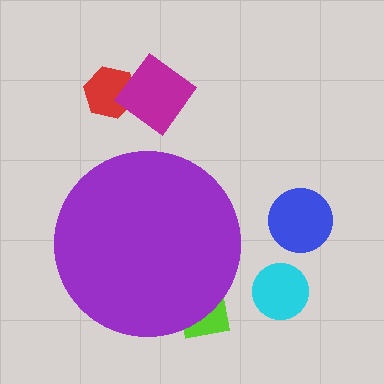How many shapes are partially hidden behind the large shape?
1 shape is partially hidden.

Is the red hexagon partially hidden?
No, the red hexagon is fully visible.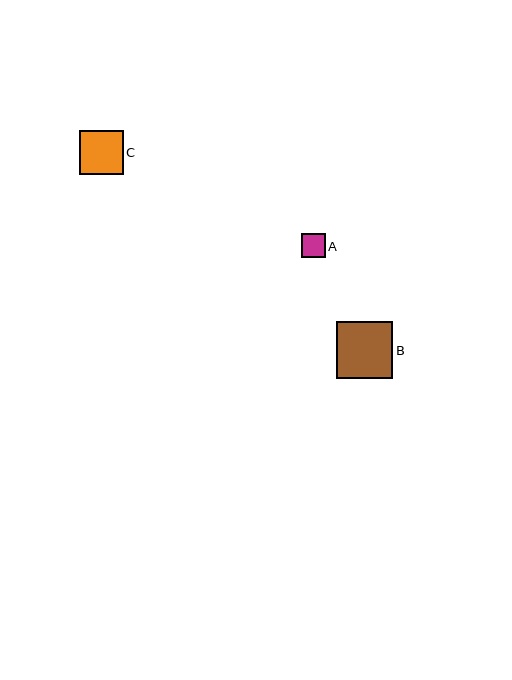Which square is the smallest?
Square A is the smallest with a size of approximately 24 pixels.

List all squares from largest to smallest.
From largest to smallest: B, C, A.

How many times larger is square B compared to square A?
Square B is approximately 2.3 times the size of square A.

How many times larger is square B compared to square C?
Square B is approximately 1.3 times the size of square C.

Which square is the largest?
Square B is the largest with a size of approximately 57 pixels.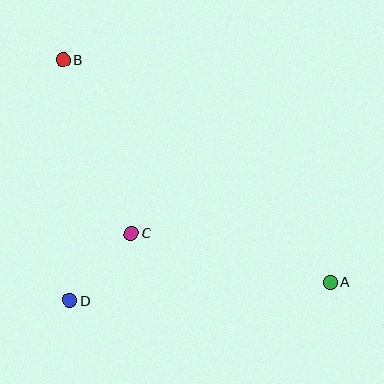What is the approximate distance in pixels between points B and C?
The distance between B and C is approximately 187 pixels.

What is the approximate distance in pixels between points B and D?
The distance between B and D is approximately 241 pixels.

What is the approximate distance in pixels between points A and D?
The distance between A and D is approximately 261 pixels.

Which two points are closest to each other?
Points C and D are closest to each other.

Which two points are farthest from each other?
Points A and B are farthest from each other.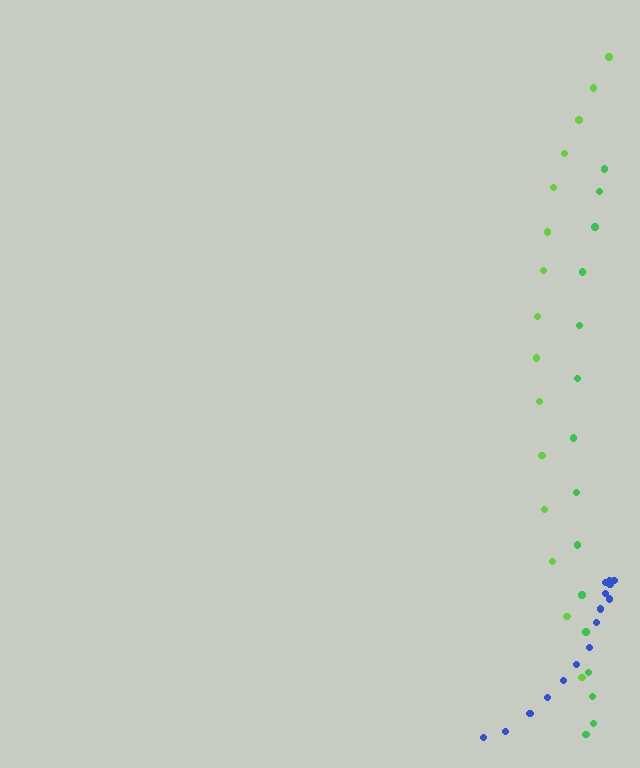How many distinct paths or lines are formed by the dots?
There are 3 distinct paths.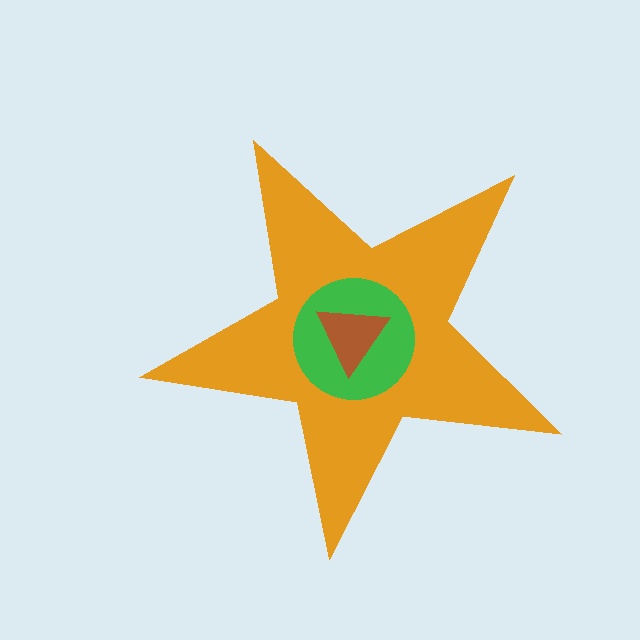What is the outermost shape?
The orange star.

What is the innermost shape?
The brown triangle.